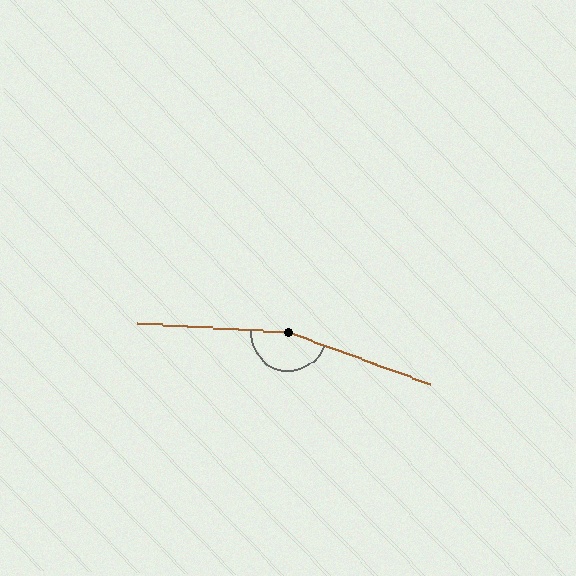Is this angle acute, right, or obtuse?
It is obtuse.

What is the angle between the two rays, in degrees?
Approximately 164 degrees.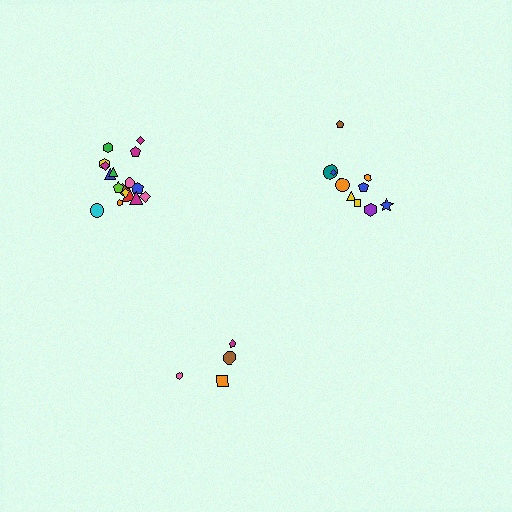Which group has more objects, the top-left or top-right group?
The top-left group.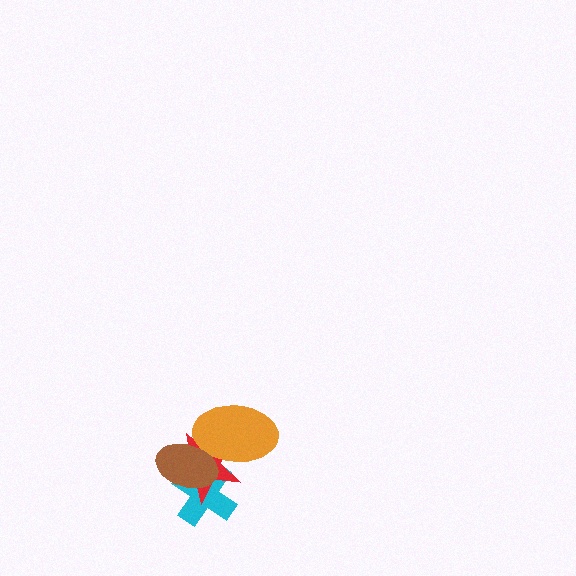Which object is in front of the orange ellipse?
The brown ellipse is in front of the orange ellipse.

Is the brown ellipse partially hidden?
No, no other shape covers it.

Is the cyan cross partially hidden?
Yes, it is partially covered by another shape.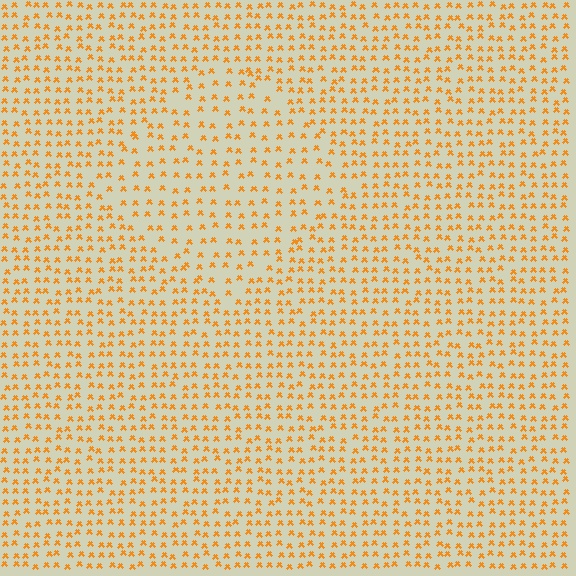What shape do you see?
I see a diamond.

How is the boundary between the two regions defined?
The boundary is defined by a change in element density (approximately 1.5x ratio). All elements are the same color, size, and shape.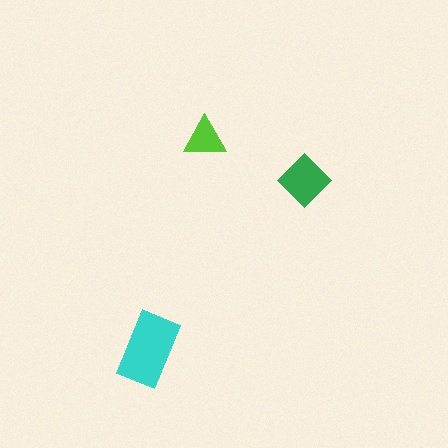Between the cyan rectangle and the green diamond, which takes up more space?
The cyan rectangle.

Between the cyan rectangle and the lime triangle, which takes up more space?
The cyan rectangle.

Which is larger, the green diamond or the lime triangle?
The green diamond.